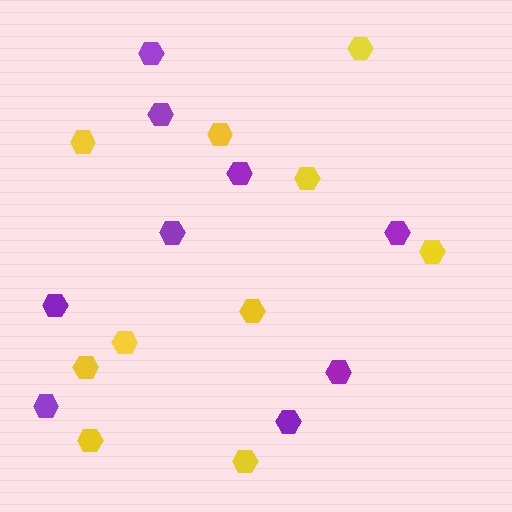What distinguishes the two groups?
There are 2 groups: one group of yellow hexagons (10) and one group of purple hexagons (9).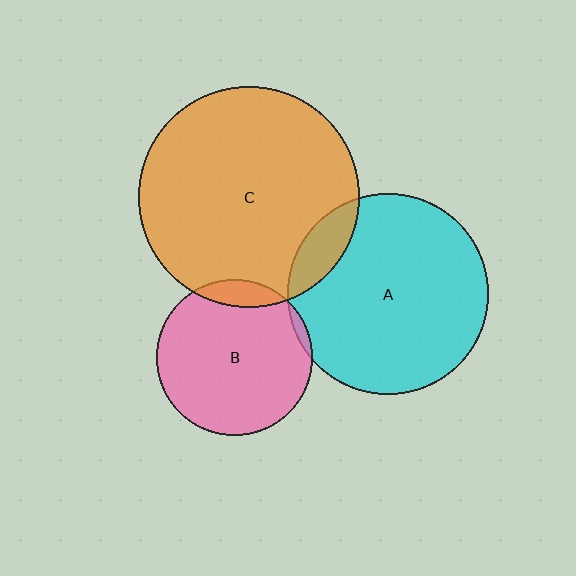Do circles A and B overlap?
Yes.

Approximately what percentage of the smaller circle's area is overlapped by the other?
Approximately 5%.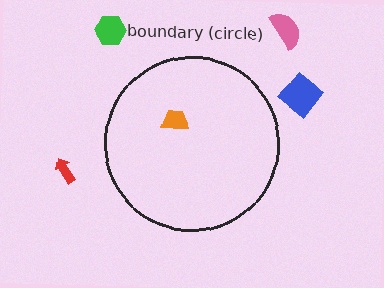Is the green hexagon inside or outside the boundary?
Outside.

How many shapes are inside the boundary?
1 inside, 4 outside.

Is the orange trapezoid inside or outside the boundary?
Inside.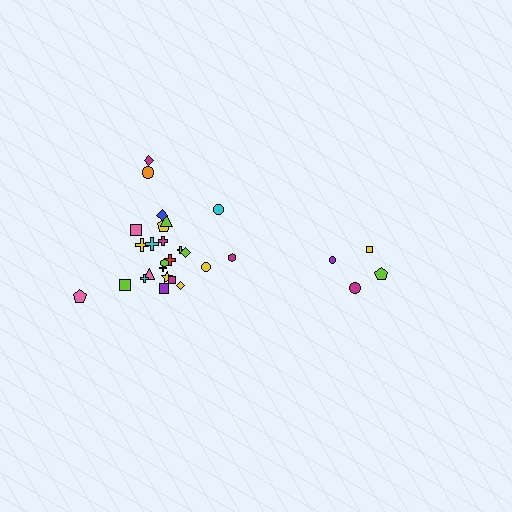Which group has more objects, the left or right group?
The left group.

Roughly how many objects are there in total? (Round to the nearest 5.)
Roughly 30 objects in total.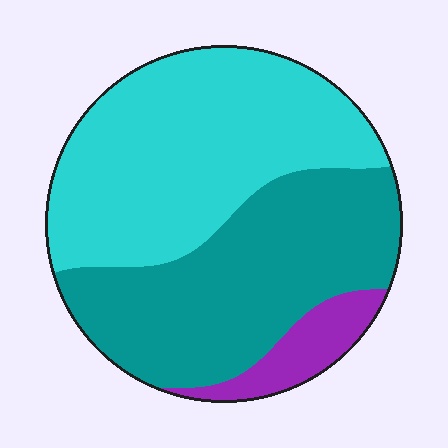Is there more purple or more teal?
Teal.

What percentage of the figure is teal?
Teal takes up about two fifths (2/5) of the figure.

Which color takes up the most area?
Cyan, at roughly 50%.